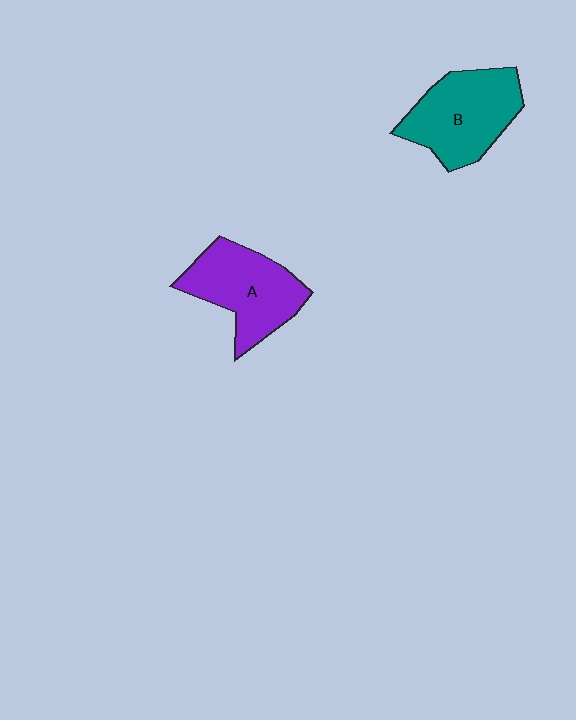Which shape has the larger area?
Shape B (teal).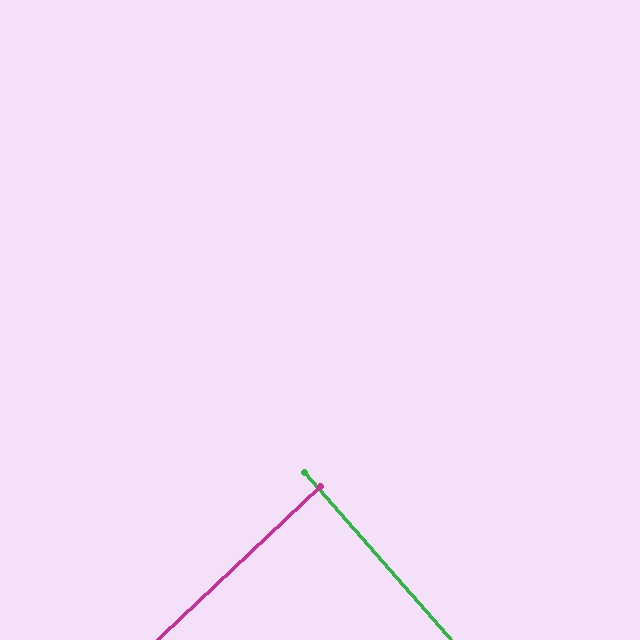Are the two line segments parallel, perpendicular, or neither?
Perpendicular — they meet at approximately 88°.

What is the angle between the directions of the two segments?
Approximately 88 degrees.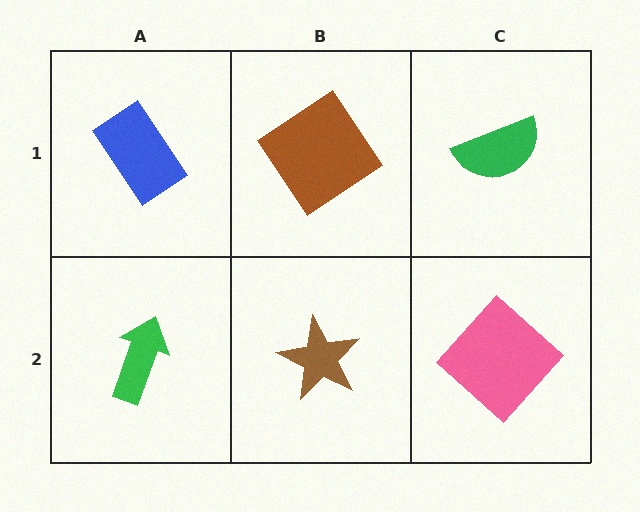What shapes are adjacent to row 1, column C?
A pink diamond (row 2, column C), a brown diamond (row 1, column B).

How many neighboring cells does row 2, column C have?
2.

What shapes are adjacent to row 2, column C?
A green semicircle (row 1, column C), a brown star (row 2, column B).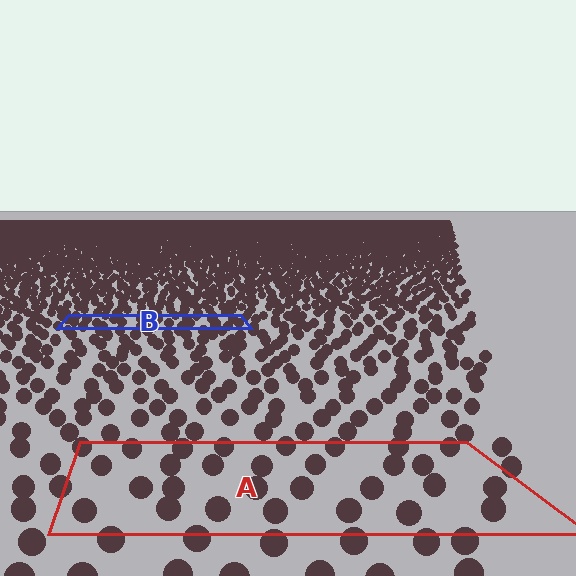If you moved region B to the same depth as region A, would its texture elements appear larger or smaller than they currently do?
They would appear larger. At a closer depth, the same texture elements are projected at a bigger on-screen size.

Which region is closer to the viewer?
Region A is closer. The texture elements there are larger and more spread out.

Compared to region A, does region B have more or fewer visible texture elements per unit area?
Region B has more texture elements per unit area — they are packed more densely because it is farther away.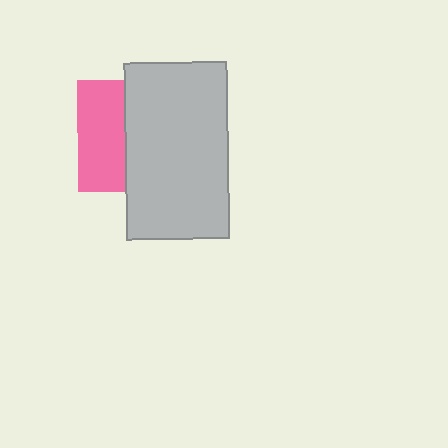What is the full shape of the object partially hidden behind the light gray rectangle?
The partially hidden object is a pink square.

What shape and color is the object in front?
The object in front is a light gray rectangle.